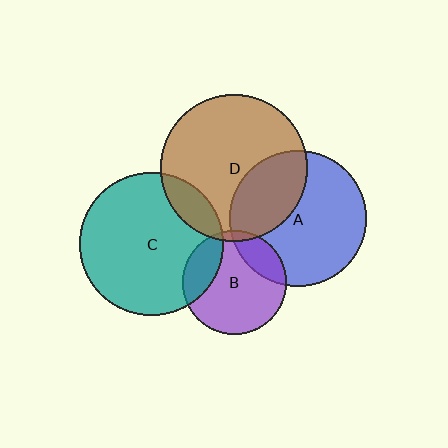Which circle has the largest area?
Circle D (brown).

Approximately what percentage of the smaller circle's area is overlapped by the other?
Approximately 35%.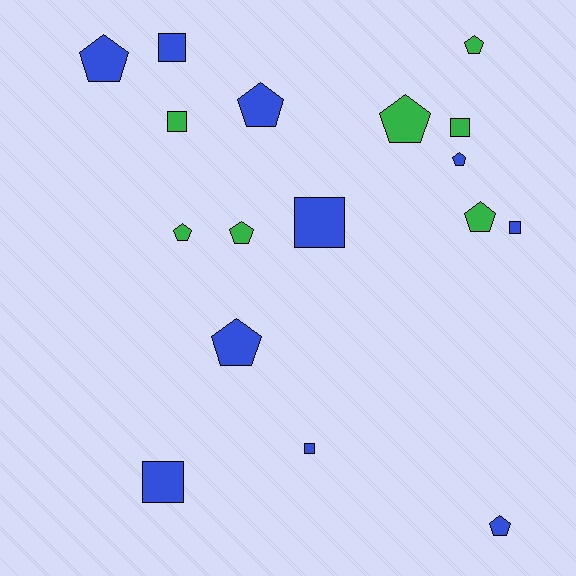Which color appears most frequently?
Blue, with 10 objects.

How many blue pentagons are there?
There are 5 blue pentagons.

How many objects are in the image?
There are 17 objects.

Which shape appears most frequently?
Pentagon, with 10 objects.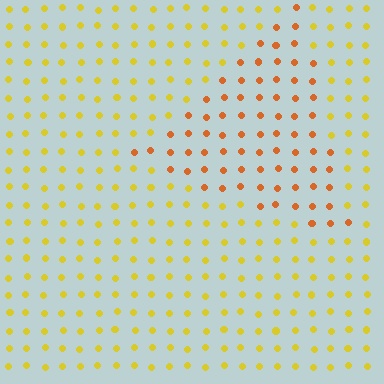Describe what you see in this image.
The image is filled with small yellow elements in a uniform arrangement. A triangle-shaped region is visible where the elements are tinted to a slightly different hue, forming a subtle color boundary.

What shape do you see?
I see a triangle.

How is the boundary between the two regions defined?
The boundary is defined purely by a slight shift in hue (about 34 degrees). Spacing, size, and orientation are identical on both sides.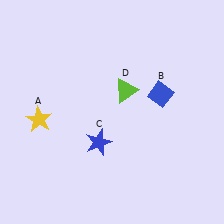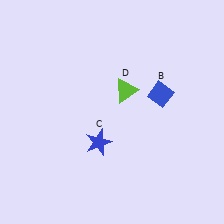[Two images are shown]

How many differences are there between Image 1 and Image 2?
There is 1 difference between the two images.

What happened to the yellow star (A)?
The yellow star (A) was removed in Image 2. It was in the bottom-left area of Image 1.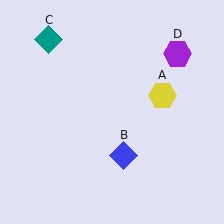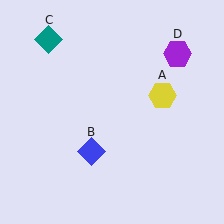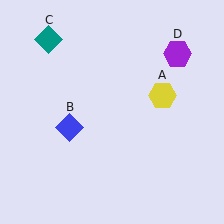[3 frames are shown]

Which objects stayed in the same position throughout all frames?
Yellow hexagon (object A) and teal diamond (object C) and purple hexagon (object D) remained stationary.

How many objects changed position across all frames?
1 object changed position: blue diamond (object B).